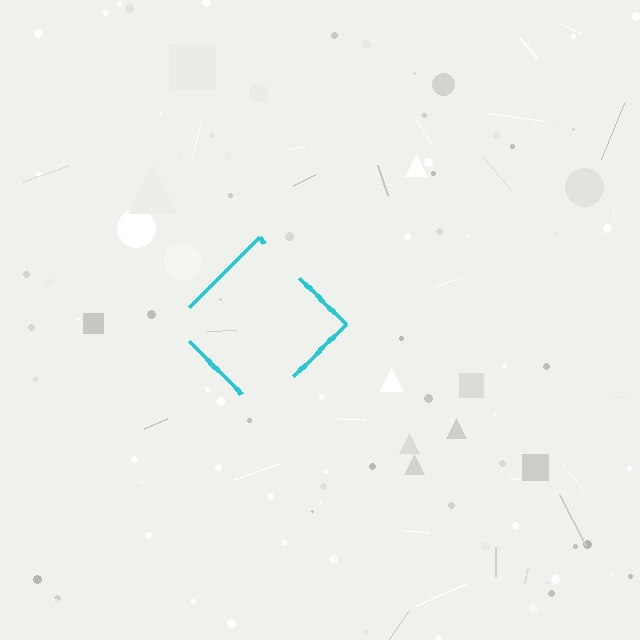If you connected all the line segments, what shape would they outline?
They would outline a diamond.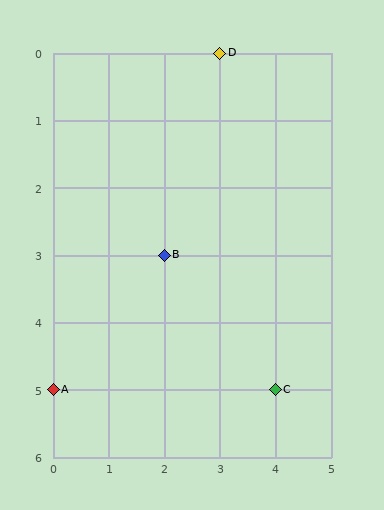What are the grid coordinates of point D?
Point D is at grid coordinates (3, 0).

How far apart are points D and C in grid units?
Points D and C are 1 column and 5 rows apart (about 5.1 grid units diagonally).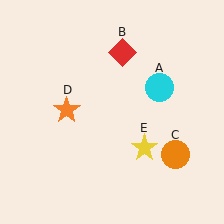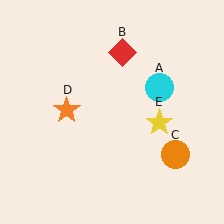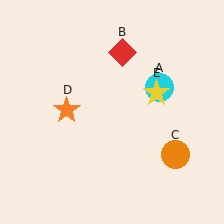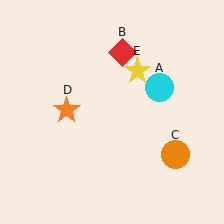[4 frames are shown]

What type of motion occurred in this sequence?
The yellow star (object E) rotated counterclockwise around the center of the scene.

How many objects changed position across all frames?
1 object changed position: yellow star (object E).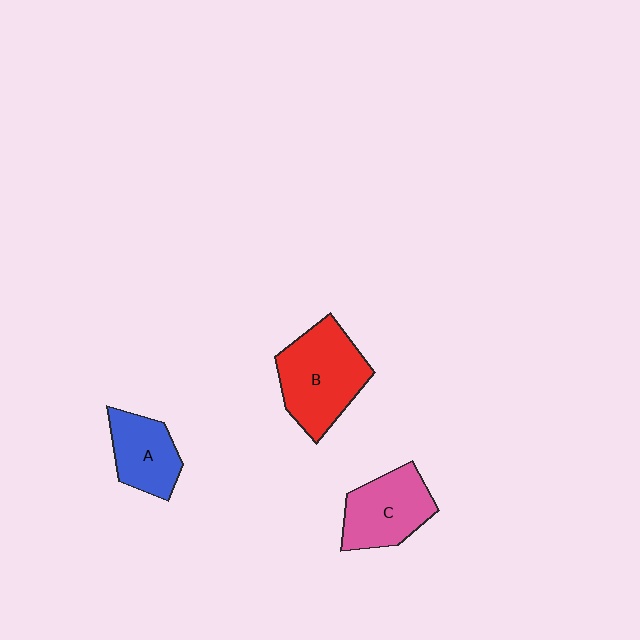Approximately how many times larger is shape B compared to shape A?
Approximately 1.6 times.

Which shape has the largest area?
Shape B (red).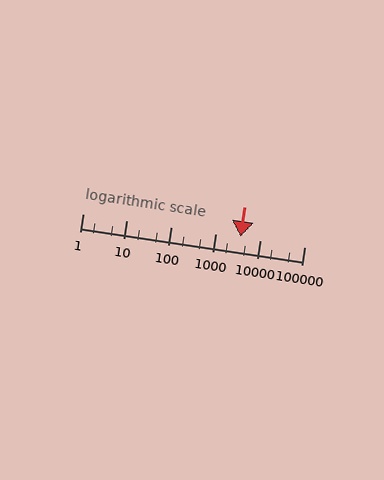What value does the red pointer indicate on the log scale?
The pointer indicates approximately 3600.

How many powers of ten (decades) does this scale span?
The scale spans 5 decades, from 1 to 100000.